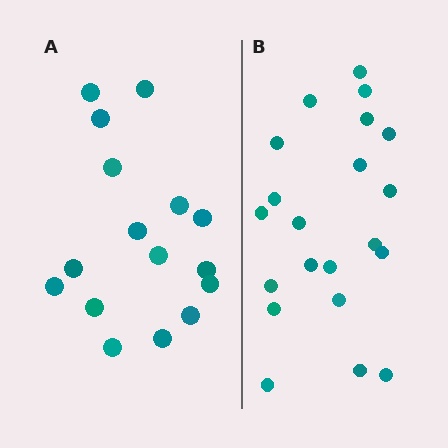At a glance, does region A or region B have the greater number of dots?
Region B (the right region) has more dots.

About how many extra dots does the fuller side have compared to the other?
Region B has about 5 more dots than region A.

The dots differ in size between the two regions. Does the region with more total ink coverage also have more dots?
No. Region A has more total ink coverage because its dots are larger, but region B actually contains more individual dots. Total area can be misleading — the number of items is what matters here.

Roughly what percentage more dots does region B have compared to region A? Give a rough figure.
About 30% more.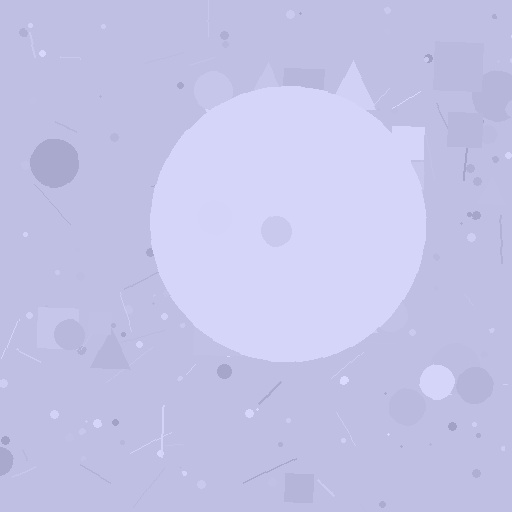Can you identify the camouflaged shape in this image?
The camouflaged shape is a circle.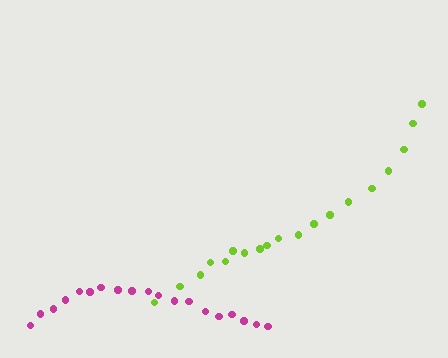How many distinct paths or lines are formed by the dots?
There are 2 distinct paths.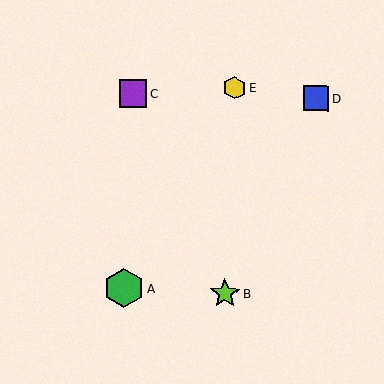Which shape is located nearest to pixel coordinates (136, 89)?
The purple square (labeled C) at (133, 94) is nearest to that location.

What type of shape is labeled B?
Shape B is a lime star.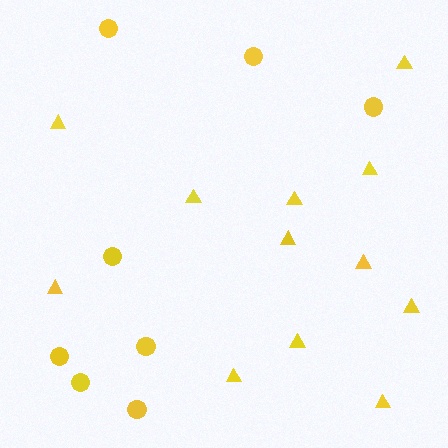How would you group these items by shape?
There are 2 groups: one group of circles (8) and one group of triangles (12).